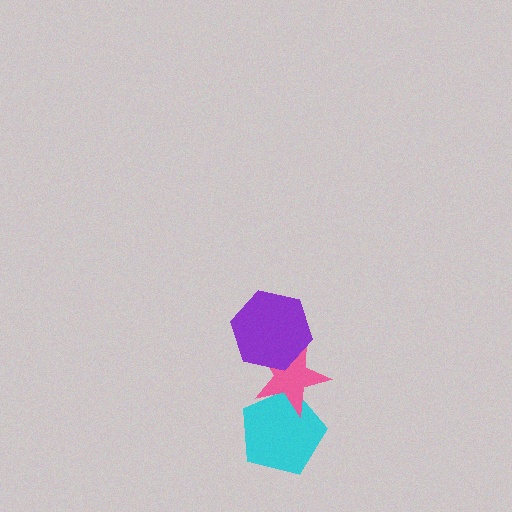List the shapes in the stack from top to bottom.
From top to bottom: the purple hexagon, the pink star, the cyan pentagon.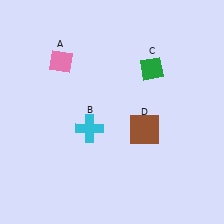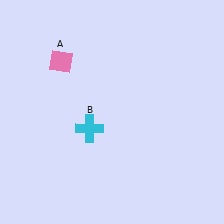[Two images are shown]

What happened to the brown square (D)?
The brown square (D) was removed in Image 2. It was in the bottom-right area of Image 1.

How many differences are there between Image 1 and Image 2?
There are 2 differences between the two images.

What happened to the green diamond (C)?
The green diamond (C) was removed in Image 2. It was in the top-right area of Image 1.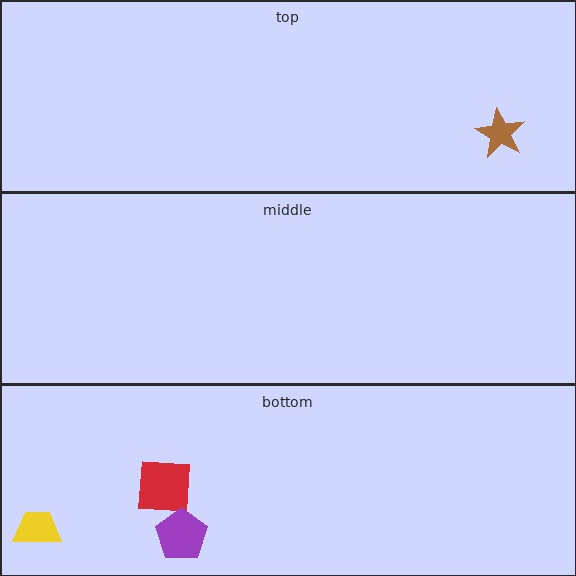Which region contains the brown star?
The top region.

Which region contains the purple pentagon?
The bottom region.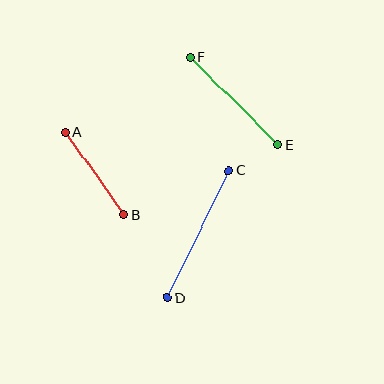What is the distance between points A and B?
The distance is approximately 102 pixels.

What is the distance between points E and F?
The distance is approximately 124 pixels.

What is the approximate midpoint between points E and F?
The midpoint is at approximately (234, 101) pixels.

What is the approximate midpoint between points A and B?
The midpoint is at approximately (95, 173) pixels.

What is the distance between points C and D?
The distance is approximately 141 pixels.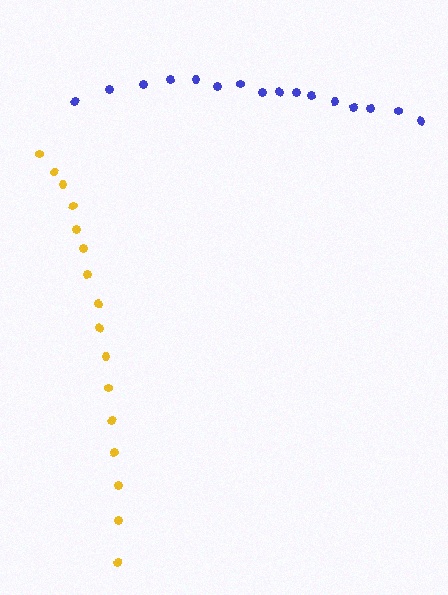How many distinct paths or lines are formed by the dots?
There are 2 distinct paths.